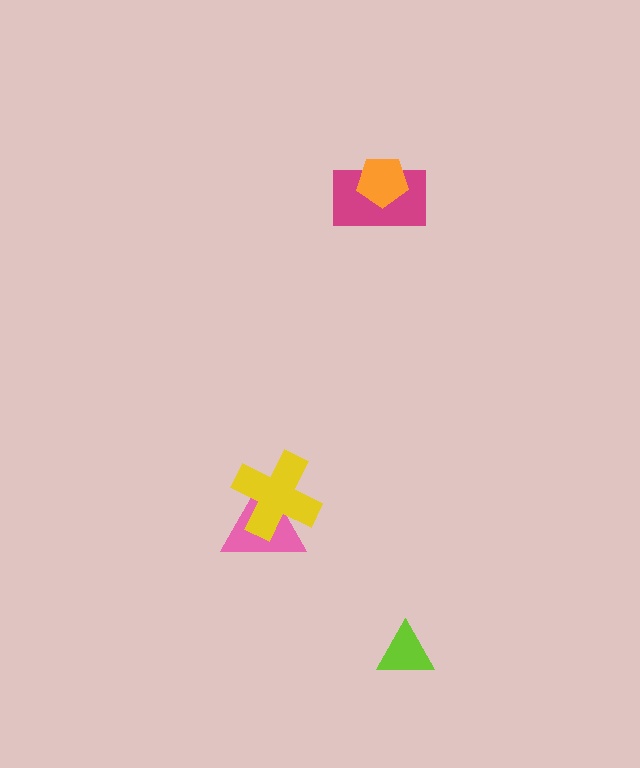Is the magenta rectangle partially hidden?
Yes, it is partially covered by another shape.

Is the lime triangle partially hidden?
No, no other shape covers it.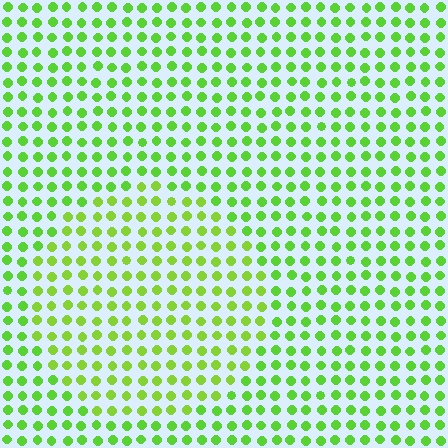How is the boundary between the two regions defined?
The boundary is defined purely by a slight shift in hue (about 16 degrees). Spacing, size, and orientation are identical on both sides.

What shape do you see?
I see a circle.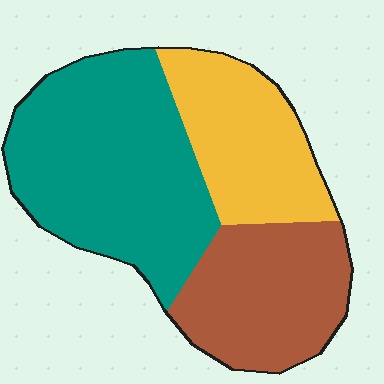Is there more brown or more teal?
Teal.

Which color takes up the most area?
Teal, at roughly 45%.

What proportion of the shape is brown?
Brown covers 28% of the shape.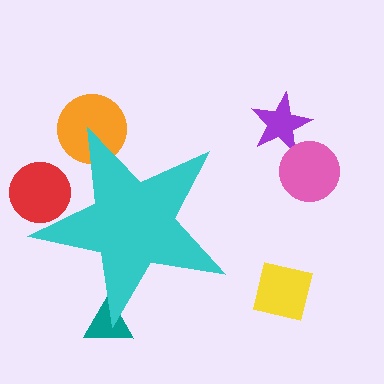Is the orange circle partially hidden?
Yes, the orange circle is partially hidden behind the cyan star.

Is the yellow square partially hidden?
No, the yellow square is fully visible.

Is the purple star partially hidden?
No, the purple star is fully visible.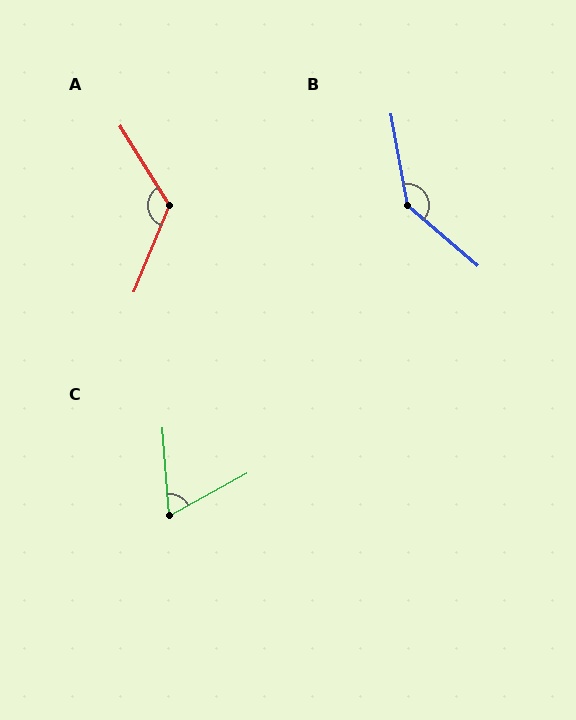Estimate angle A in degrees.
Approximately 126 degrees.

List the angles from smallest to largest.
C (66°), A (126°), B (141°).